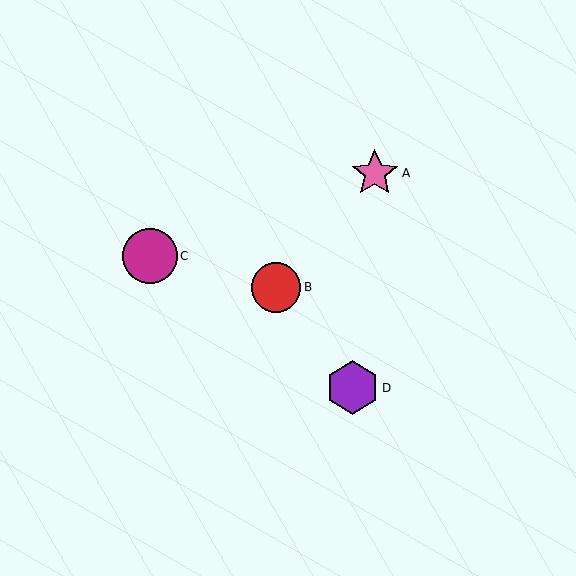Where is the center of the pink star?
The center of the pink star is at (375, 173).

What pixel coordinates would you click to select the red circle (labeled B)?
Click at (276, 287) to select the red circle B.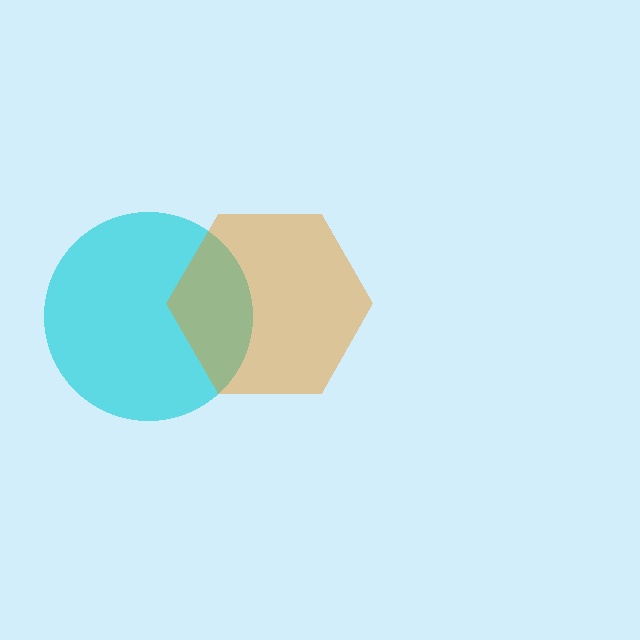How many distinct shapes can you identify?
There are 2 distinct shapes: a cyan circle, an orange hexagon.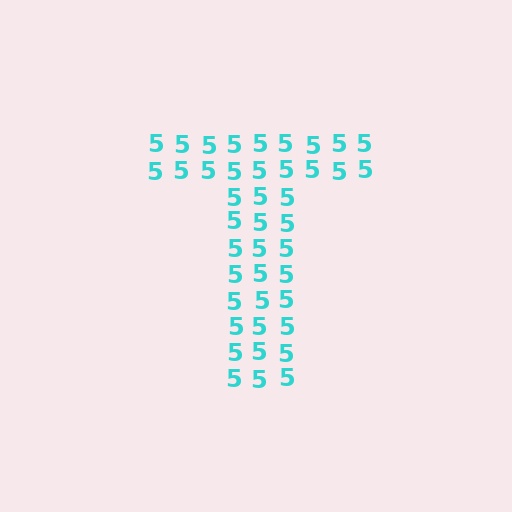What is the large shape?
The large shape is the letter T.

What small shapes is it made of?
It is made of small digit 5's.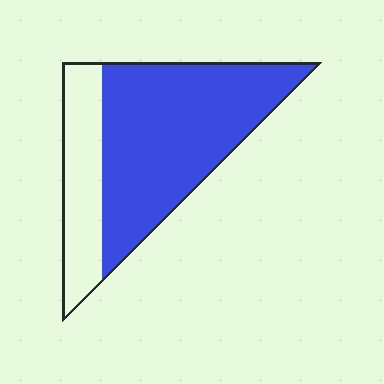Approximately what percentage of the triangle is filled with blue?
Approximately 70%.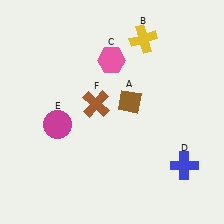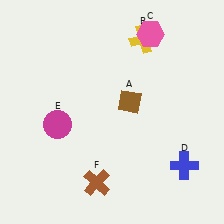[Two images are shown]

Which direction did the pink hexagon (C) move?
The pink hexagon (C) moved right.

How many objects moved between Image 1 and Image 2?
2 objects moved between the two images.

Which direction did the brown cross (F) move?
The brown cross (F) moved down.